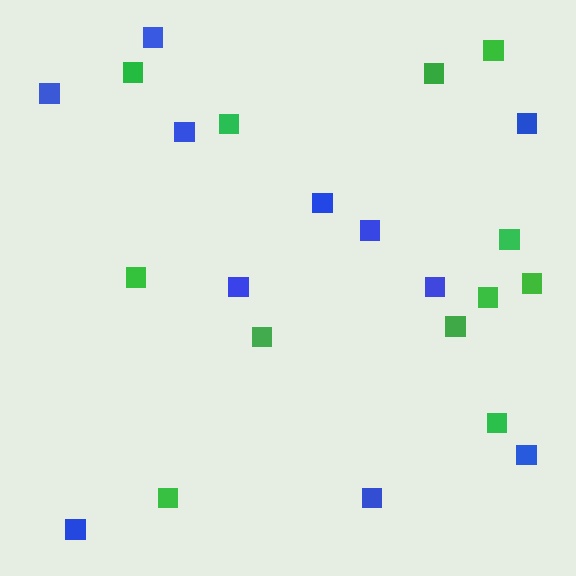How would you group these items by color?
There are 2 groups: one group of green squares (12) and one group of blue squares (11).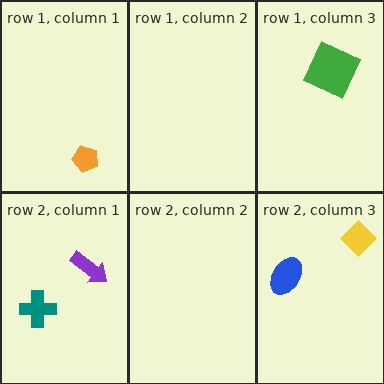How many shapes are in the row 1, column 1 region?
1.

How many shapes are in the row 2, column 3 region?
2.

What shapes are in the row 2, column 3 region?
The yellow diamond, the blue ellipse.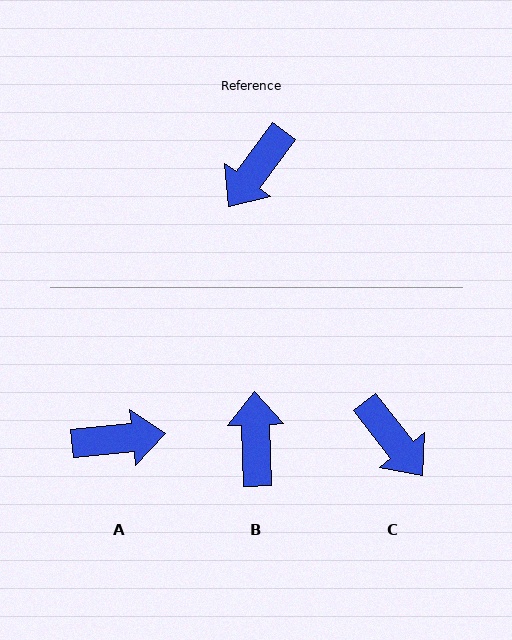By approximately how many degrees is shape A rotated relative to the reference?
Approximately 132 degrees counter-clockwise.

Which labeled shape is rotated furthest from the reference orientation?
B, about 142 degrees away.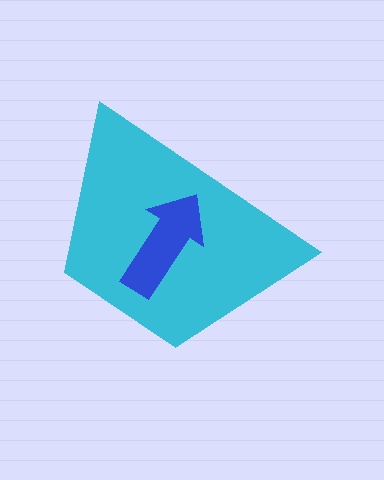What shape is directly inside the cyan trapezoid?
The blue arrow.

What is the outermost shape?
The cyan trapezoid.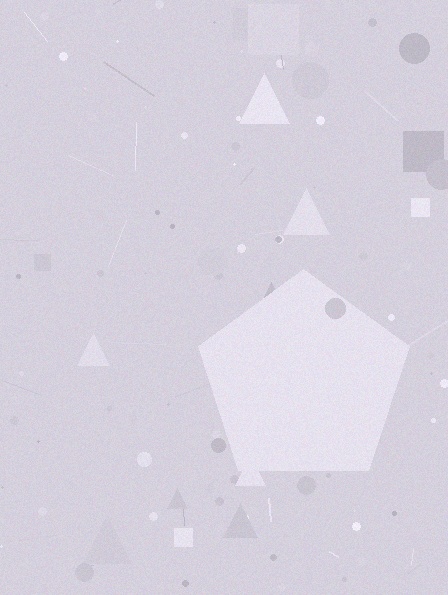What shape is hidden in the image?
A pentagon is hidden in the image.